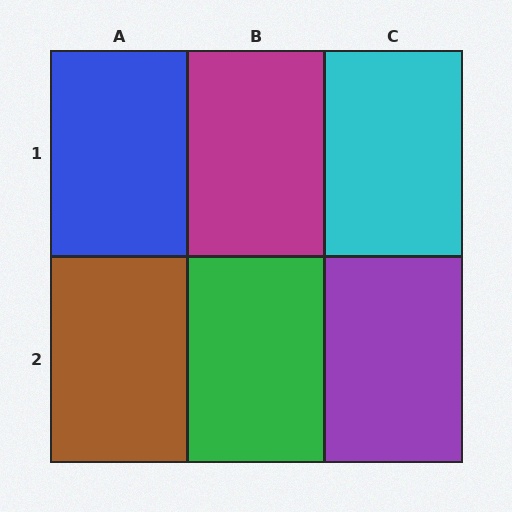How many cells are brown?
1 cell is brown.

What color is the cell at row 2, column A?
Brown.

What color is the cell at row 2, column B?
Green.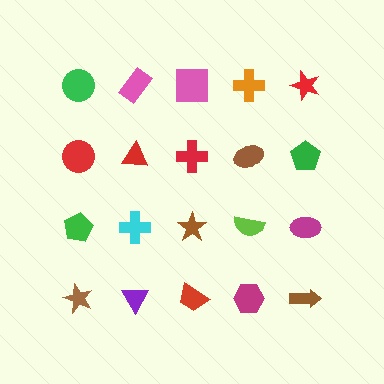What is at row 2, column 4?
A brown ellipse.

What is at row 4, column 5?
A brown arrow.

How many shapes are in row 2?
5 shapes.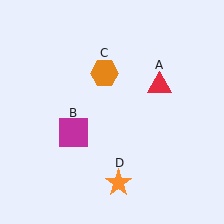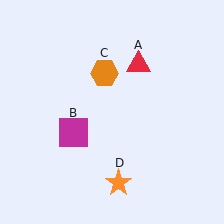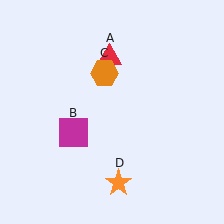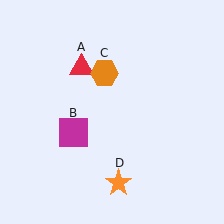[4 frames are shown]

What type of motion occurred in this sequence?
The red triangle (object A) rotated counterclockwise around the center of the scene.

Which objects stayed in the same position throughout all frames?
Magenta square (object B) and orange hexagon (object C) and orange star (object D) remained stationary.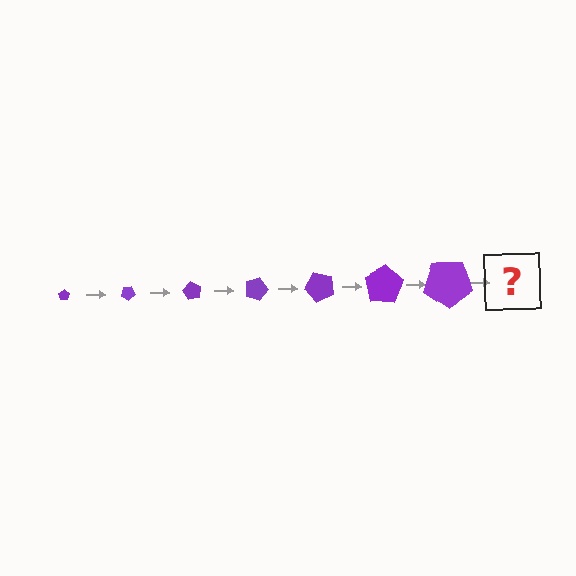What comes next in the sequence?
The next element should be a pentagon, larger than the previous one and rotated 210 degrees from the start.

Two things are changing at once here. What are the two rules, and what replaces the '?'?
The two rules are that the pentagon grows larger each step and it rotates 30 degrees each step. The '?' should be a pentagon, larger than the previous one and rotated 210 degrees from the start.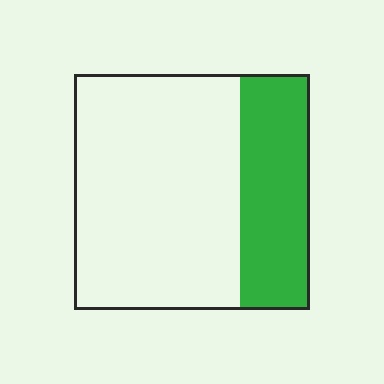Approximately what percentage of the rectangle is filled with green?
Approximately 30%.